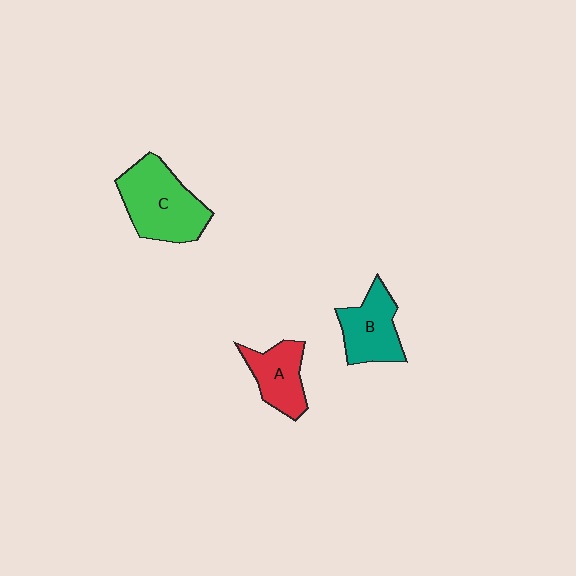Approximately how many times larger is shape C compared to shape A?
Approximately 1.6 times.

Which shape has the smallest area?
Shape A (red).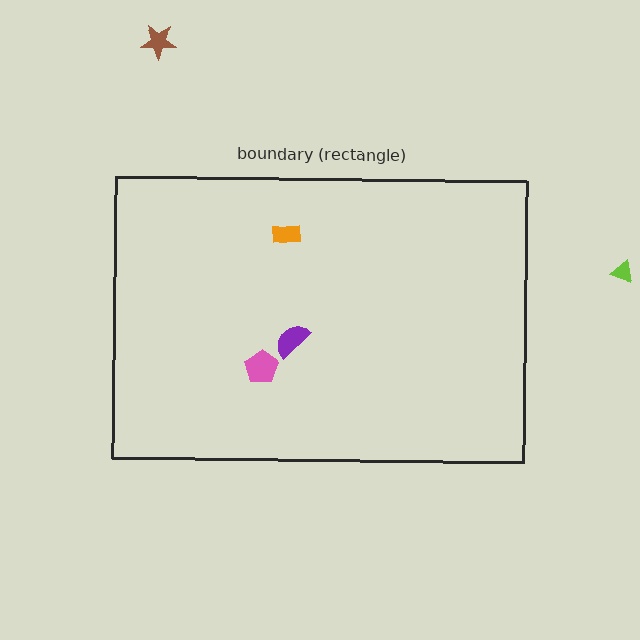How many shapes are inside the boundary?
3 inside, 2 outside.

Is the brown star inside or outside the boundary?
Outside.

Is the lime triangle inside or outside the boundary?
Outside.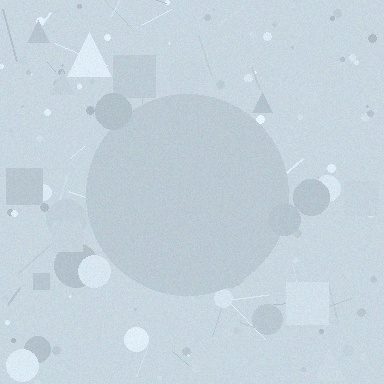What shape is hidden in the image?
A circle is hidden in the image.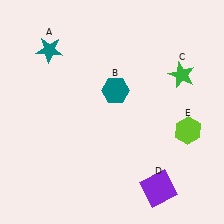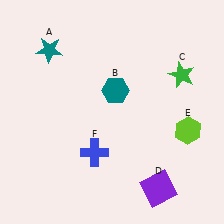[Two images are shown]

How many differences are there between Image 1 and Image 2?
There is 1 difference between the two images.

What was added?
A blue cross (F) was added in Image 2.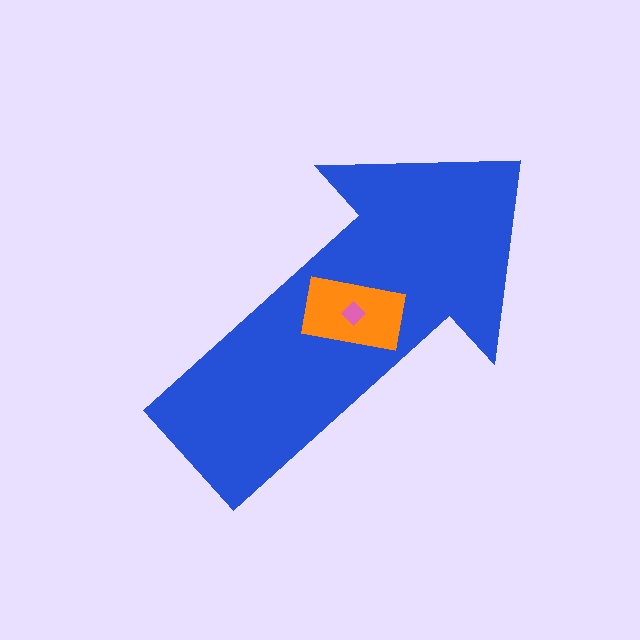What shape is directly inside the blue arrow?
The orange rectangle.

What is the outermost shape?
The blue arrow.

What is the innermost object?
The pink diamond.